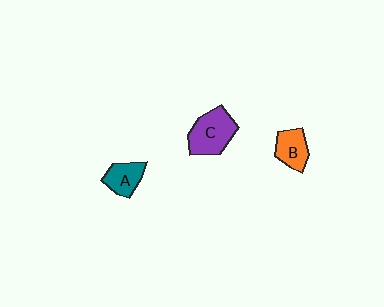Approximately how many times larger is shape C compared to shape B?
Approximately 1.5 times.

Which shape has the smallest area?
Shape A (teal).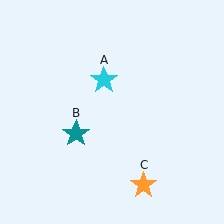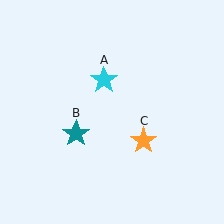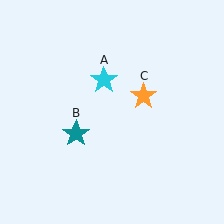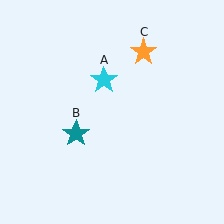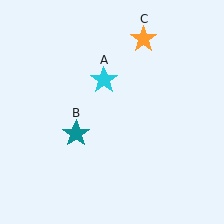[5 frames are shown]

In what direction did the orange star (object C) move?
The orange star (object C) moved up.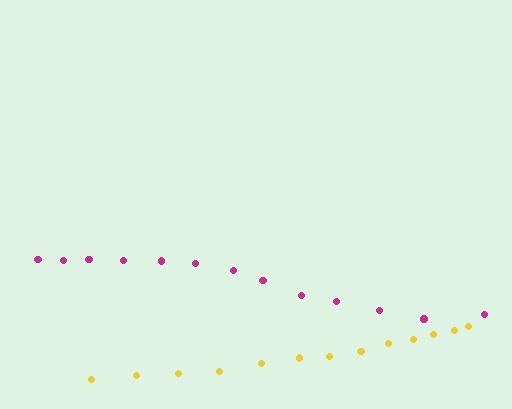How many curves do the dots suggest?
There are 2 distinct paths.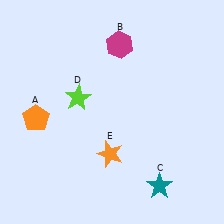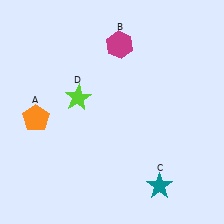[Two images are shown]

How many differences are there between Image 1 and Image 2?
There is 1 difference between the two images.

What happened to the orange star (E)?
The orange star (E) was removed in Image 2. It was in the bottom-left area of Image 1.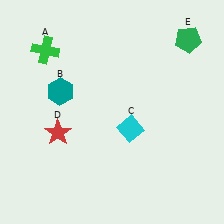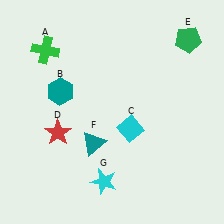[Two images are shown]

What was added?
A teal triangle (F), a cyan star (G) were added in Image 2.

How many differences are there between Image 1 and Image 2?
There are 2 differences between the two images.